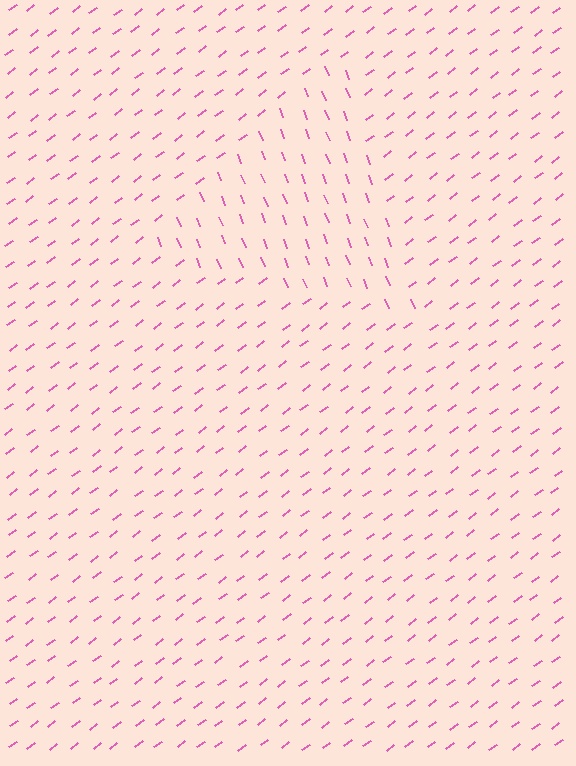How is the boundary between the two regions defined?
The boundary is defined purely by a change in line orientation (approximately 74 degrees difference). All lines are the same color and thickness.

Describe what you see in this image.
The image is filled with small pink line segments. A triangle region in the image has lines oriented differently from the surrounding lines, creating a visible texture boundary.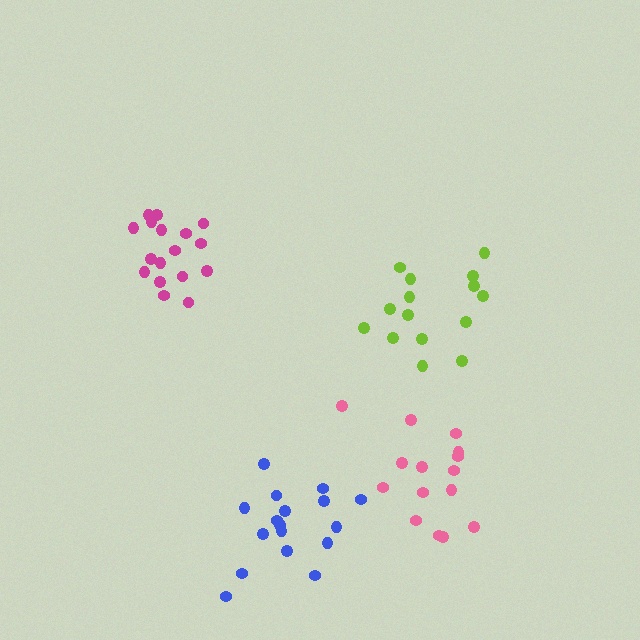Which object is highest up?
The magenta cluster is topmost.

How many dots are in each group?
Group 1: 15 dots, Group 2: 15 dots, Group 3: 17 dots, Group 4: 17 dots (64 total).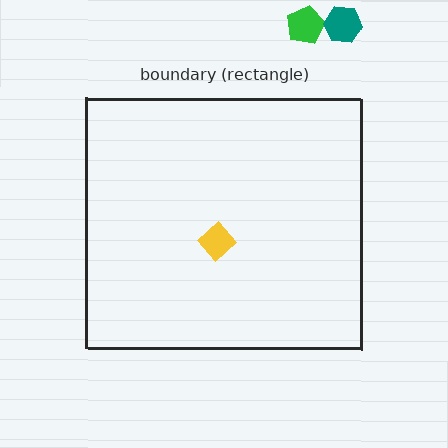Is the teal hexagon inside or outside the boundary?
Outside.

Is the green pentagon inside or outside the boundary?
Outside.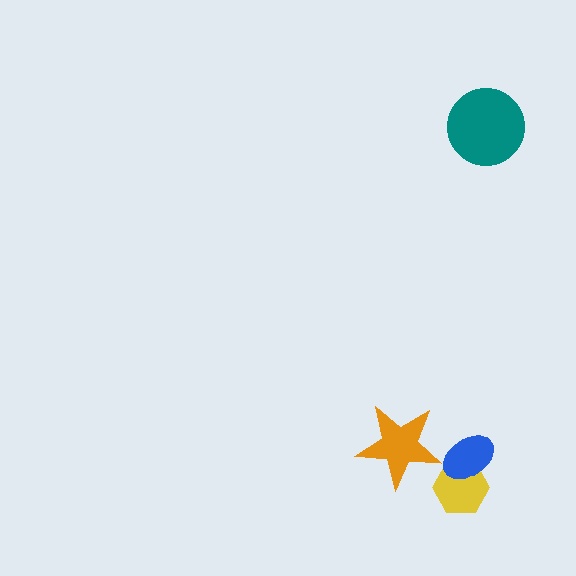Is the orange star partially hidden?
No, no other shape covers it.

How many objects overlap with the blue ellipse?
1 object overlaps with the blue ellipse.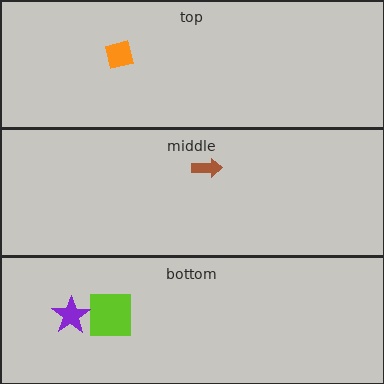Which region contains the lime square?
The bottom region.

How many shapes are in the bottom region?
2.